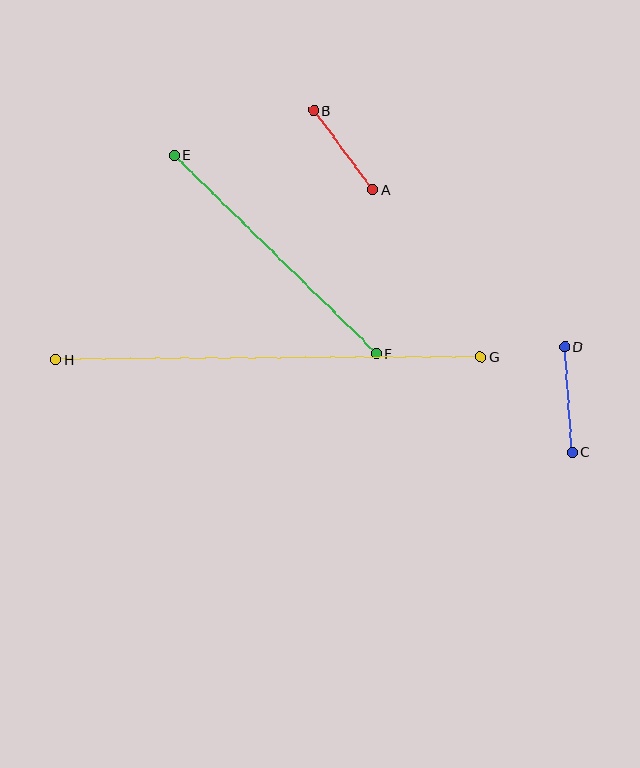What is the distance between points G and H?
The distance is approximately 425 pixels.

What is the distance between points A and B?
The distance is approximately 99 pixels.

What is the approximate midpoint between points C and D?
The midpoint is at approximately (568, 399) pixels.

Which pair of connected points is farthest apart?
Points G and H are farthest apart.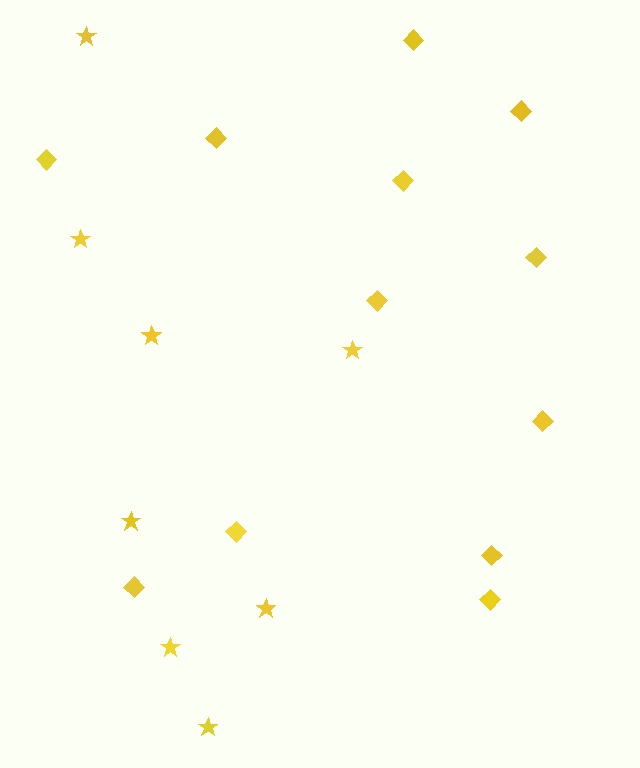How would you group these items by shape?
There are 2 groups: one group of stars (8) and one group of diamonds (12).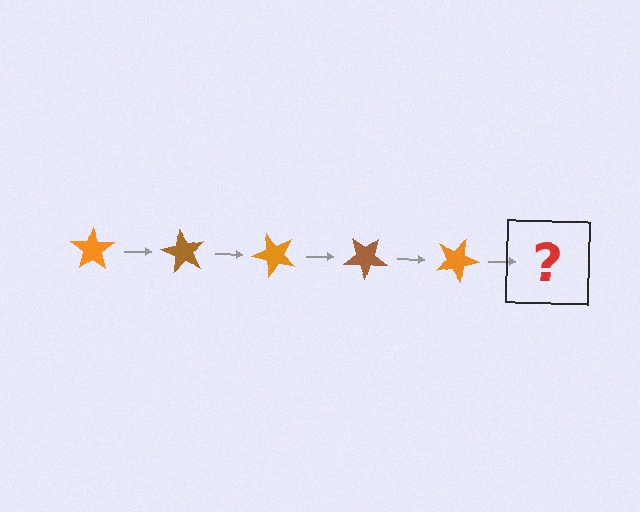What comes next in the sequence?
The next element should be a brown star, rotated 300 degrees from the start.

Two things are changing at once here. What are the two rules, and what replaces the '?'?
The two rules are that it rotates 60 degrees each step and the color cycles through orange and brown. The '?' should be a brown star, rotated 300 degrees from the start.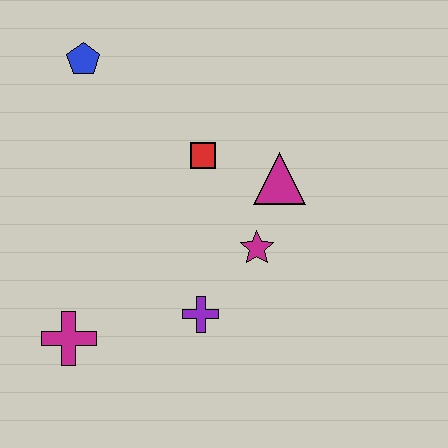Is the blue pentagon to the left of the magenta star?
Yes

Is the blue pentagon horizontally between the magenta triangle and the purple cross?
No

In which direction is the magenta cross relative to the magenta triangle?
The magenta cross is to the left of the magenta triangle.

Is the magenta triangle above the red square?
No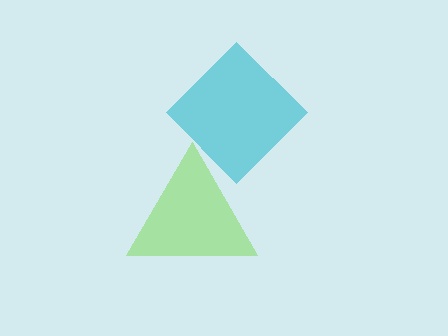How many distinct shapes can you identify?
There are 2 distinct shapes: a cyan diamond, a lime triangle.